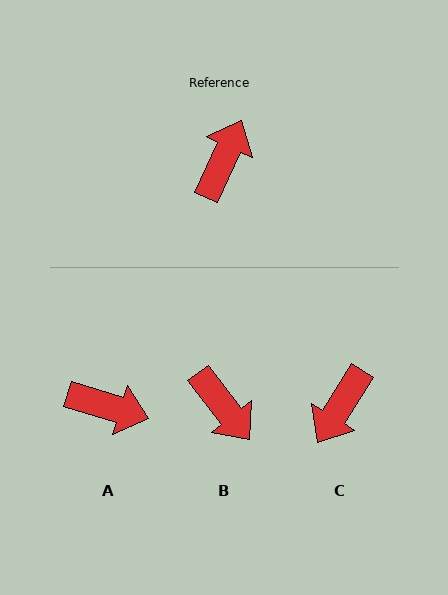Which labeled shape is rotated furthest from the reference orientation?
C, about 172 degrees away.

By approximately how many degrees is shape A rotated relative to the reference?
Approximately 82 degrees clockwise.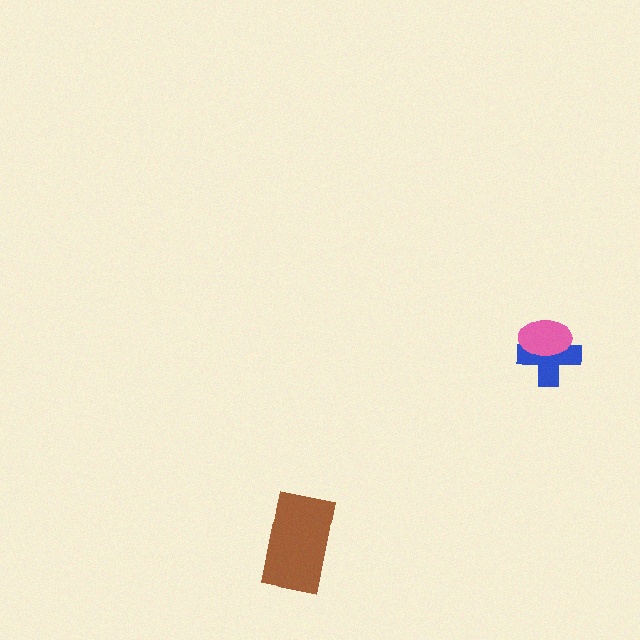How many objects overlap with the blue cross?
1 object overlaps with the blue cross.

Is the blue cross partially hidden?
Yes, it is partially covered by another shape.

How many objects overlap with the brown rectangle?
0 objects overlap with the brown rectangle.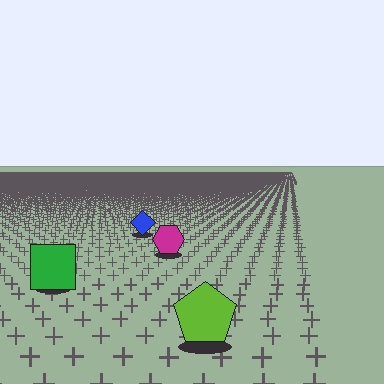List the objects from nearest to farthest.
From nearest to farthest: the lime pentagon, the green square, the magenta hexagon, the blue diamond.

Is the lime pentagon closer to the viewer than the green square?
Yes. The lime pentagon is closer — you can tell from the texture gradient: the ground texture is coarser near it.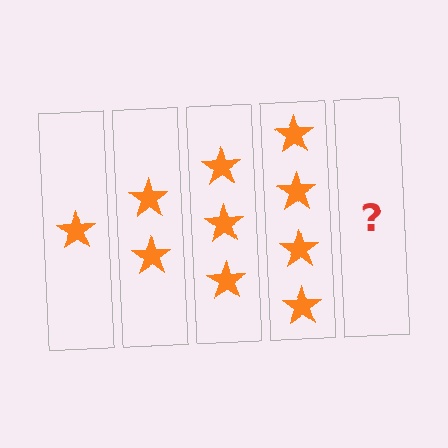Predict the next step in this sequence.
The next step is 5 stars.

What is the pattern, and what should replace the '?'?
The pattern is that each step adds one more star. The '?' should be 5 stars.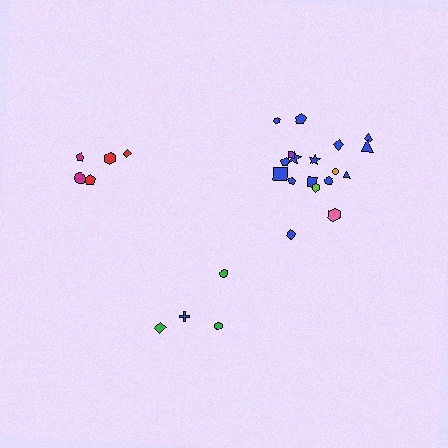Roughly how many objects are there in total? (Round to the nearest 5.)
Roughly 25 objects in total.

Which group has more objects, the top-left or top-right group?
The top-right group.